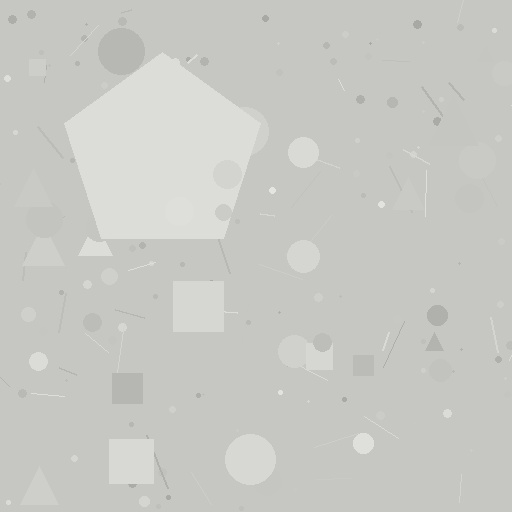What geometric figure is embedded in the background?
A pentagon is embedded in the background.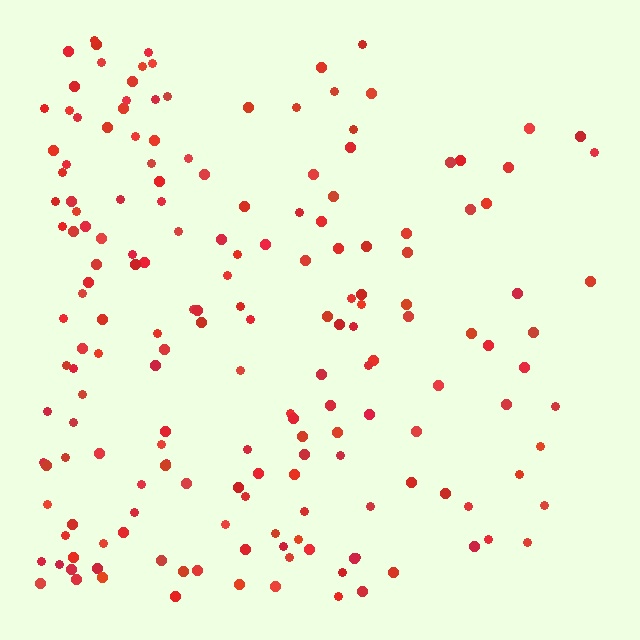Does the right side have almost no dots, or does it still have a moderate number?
Still a moderate number, just noticeably fewer than the left.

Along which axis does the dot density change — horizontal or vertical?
Horizontal.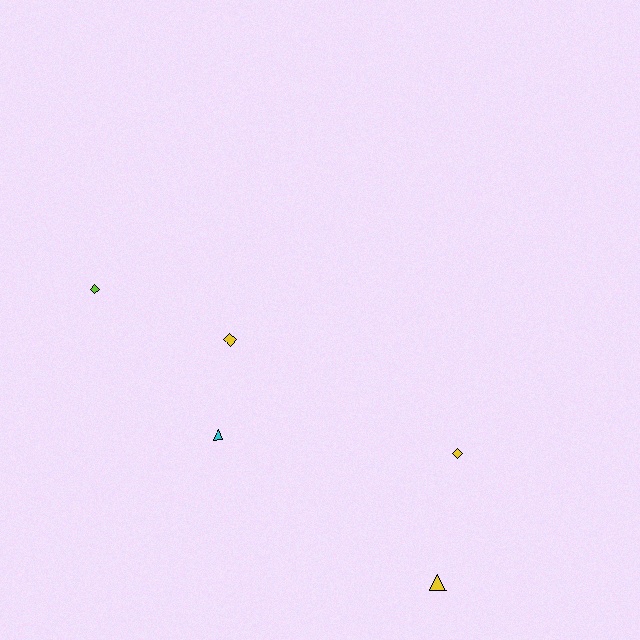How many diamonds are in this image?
There are 3 diamonds.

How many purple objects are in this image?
There are no purple objects.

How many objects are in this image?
There are 5 objects.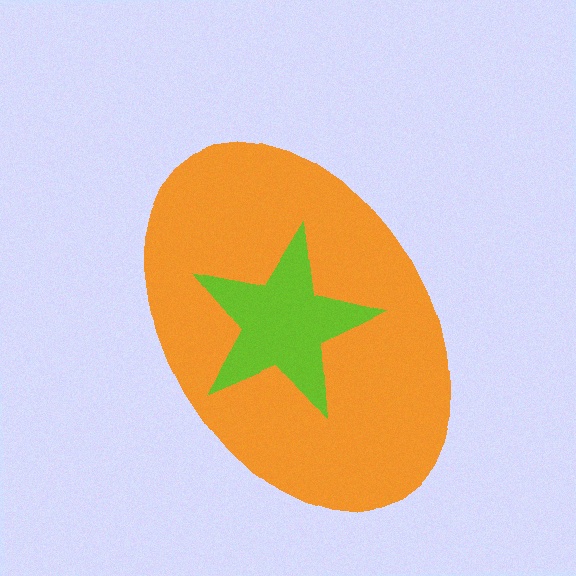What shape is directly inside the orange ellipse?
The lime star.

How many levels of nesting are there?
2.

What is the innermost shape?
The lime star.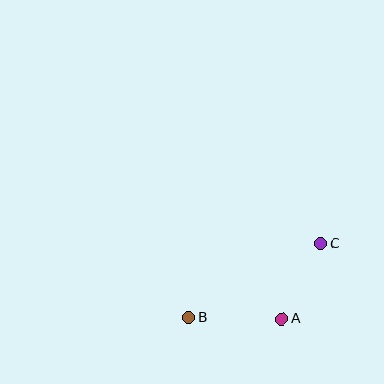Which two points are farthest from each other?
Points B and C are farthest from each other.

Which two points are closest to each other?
Points A and C are closest to each other.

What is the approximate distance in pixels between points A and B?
The distance between A and B is approximately 93 pixels.